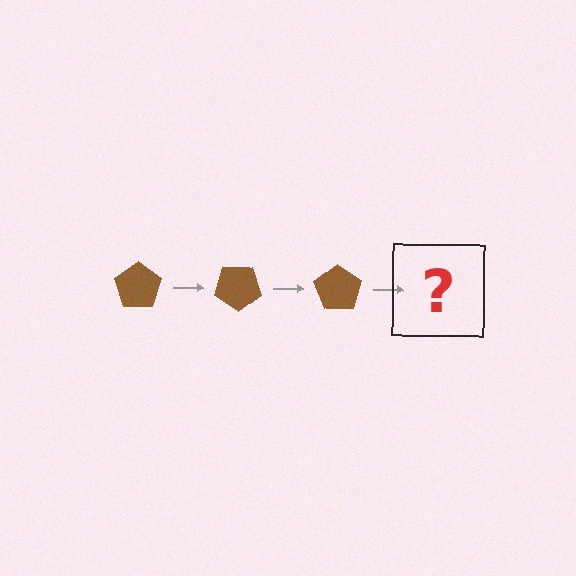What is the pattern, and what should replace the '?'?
The pattern is that the pentagon rotates 35 degrees each step. The '?' should be a brown pentagon rotated 105 degrees.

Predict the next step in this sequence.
The next step is a brown pentagon rotated 105 degrees.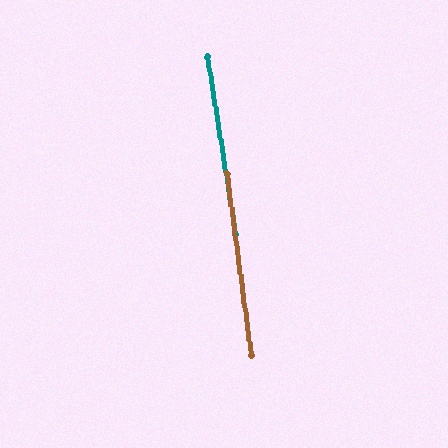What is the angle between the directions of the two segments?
Approximately 2 degrees.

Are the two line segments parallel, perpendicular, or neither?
Parallel — their directions differ by only 1.5°.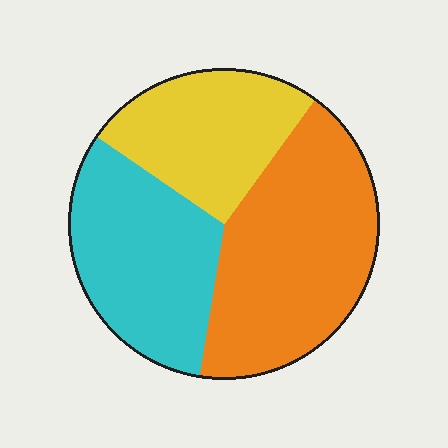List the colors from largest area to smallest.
From largest to smallest: orange, cyan, yellow.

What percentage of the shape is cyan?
Cyan takes up about one third (1/3) of the shape.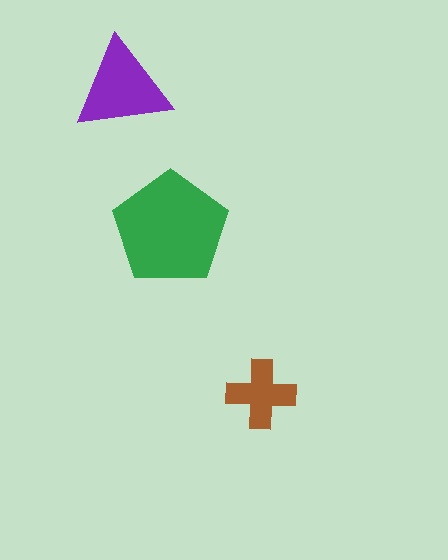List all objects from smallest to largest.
The brown cross, the purple triangle, the green pentagon.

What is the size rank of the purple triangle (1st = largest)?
2nd.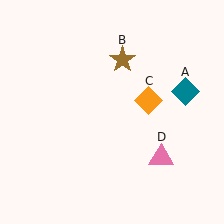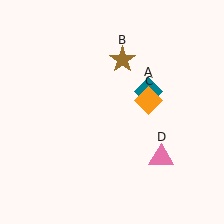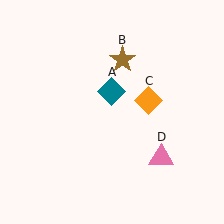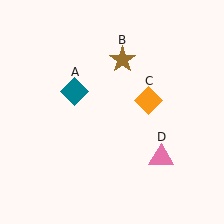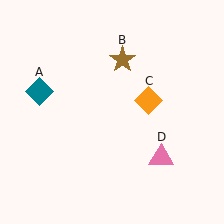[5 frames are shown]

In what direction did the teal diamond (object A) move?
The teal diamond (object A) moved left.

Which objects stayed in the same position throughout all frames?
Brown star (object B) and orange diamond (object C) and pink triangle (object D) remained stationary.